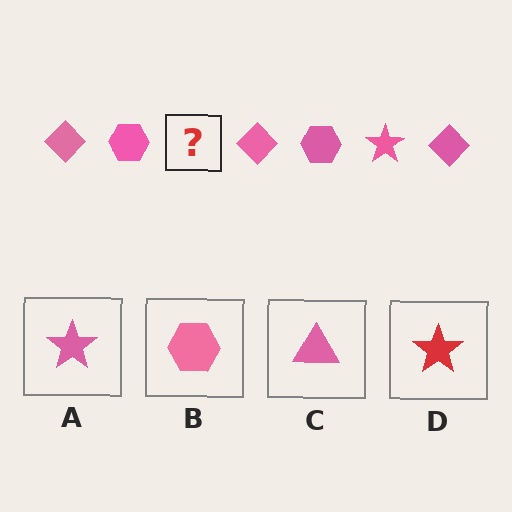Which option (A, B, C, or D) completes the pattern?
A.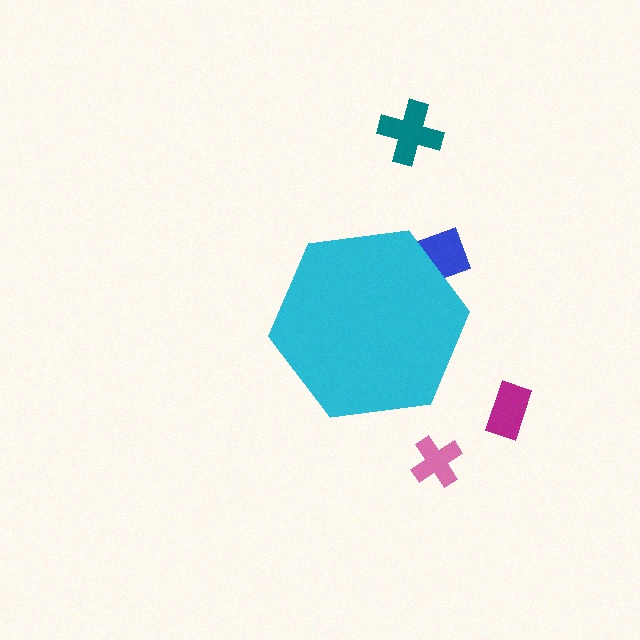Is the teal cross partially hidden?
No, the teal cross is fully visible.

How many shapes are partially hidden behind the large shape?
1 shape is partially hidden.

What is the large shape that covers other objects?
A cyan hexagon.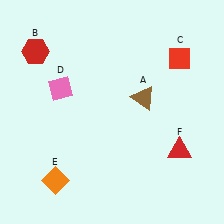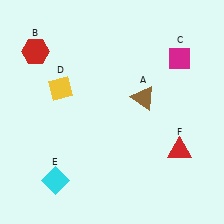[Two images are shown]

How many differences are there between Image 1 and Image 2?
There are 3 differences between the two images.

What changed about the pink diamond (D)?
In Image 1, D is pink. In Image 2, it changed to yellow.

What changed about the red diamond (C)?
In Image 1, C is red. In Image 2, it changed to magenta.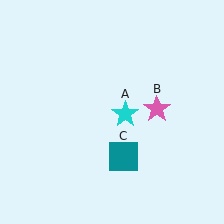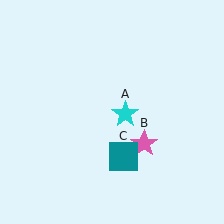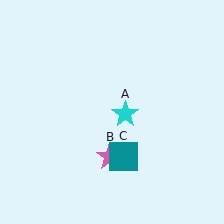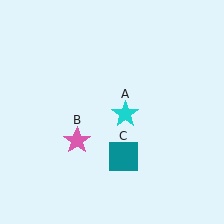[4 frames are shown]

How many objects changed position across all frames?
1 object changed position: pink star (object B).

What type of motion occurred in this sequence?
The pink star (object B) rotated clockwise around the center of the scene.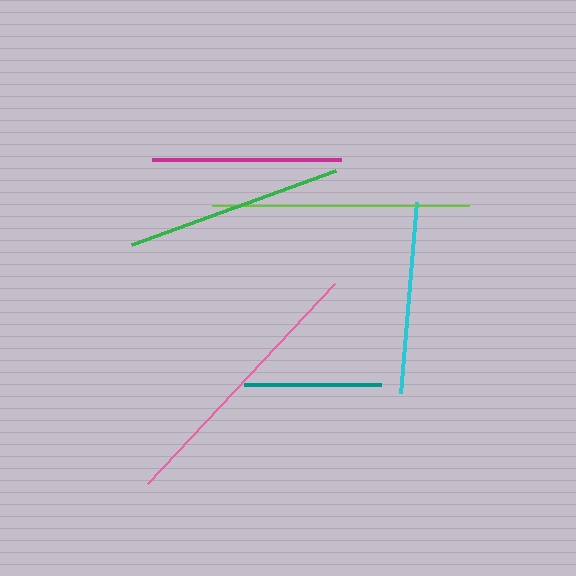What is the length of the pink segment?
The pink segment is approximately 274 pixels long.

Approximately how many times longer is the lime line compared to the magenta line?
The lime line is approximately 1.4 times the length of the magenta line.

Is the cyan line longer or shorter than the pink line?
The pink line is longer than the cyan line.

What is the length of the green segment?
The green segment is approximately 218 pixels long.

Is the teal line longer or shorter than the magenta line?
The magenta line is longer than the teal line.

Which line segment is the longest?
The pink line is the longest at approximately 274 pixels.